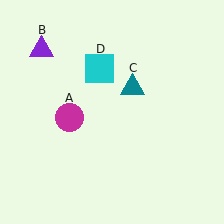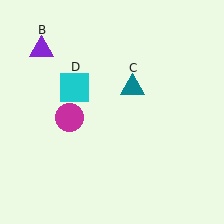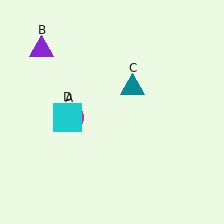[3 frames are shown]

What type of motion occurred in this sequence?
The cyan square (object D) rotated counterclockwise around the center of the scene.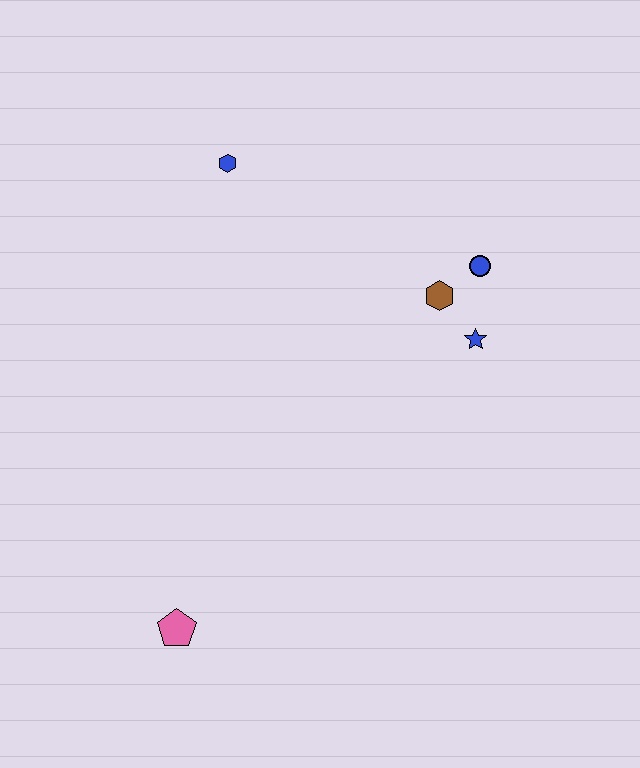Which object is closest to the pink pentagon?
The blue star is closest to the pink pentagon.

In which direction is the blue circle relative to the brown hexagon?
The blue circle is to the right of the brown hexagon.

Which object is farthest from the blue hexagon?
The pink pentagon is farthest from the blue hexagon.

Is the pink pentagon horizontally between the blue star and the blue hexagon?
No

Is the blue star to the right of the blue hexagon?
Yes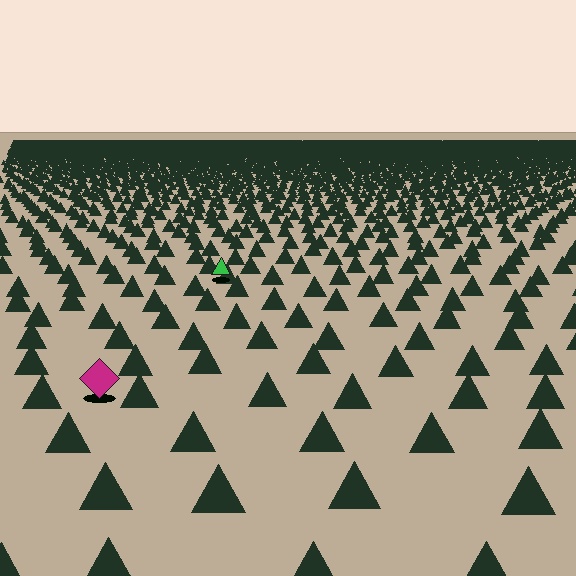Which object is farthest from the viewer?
The green triangle is farthest from the viewer. It appears smaller and the ground texture around it is denser.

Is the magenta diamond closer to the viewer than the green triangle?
Yes. The magenta diamond is closer — you can tell from the texture gradient: the ground texture is coarser near it.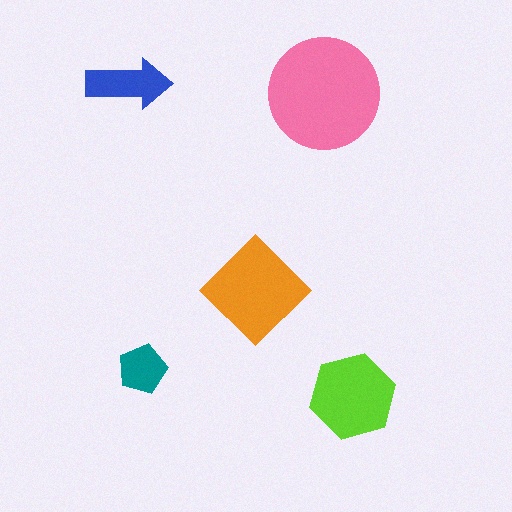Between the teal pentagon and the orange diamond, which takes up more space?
The orange diamond.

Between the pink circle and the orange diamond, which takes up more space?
The pink circle.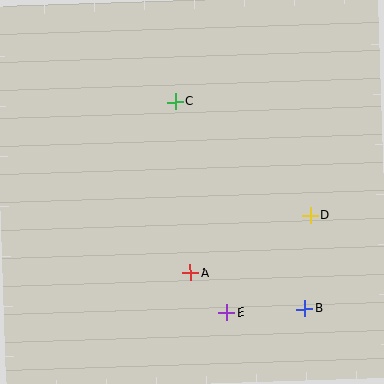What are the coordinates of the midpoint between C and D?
The midpoint between C and D is at (243, 159).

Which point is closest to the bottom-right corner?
Point B is closest to the bottom-right corner.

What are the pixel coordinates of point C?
Point C is at (175, 102).